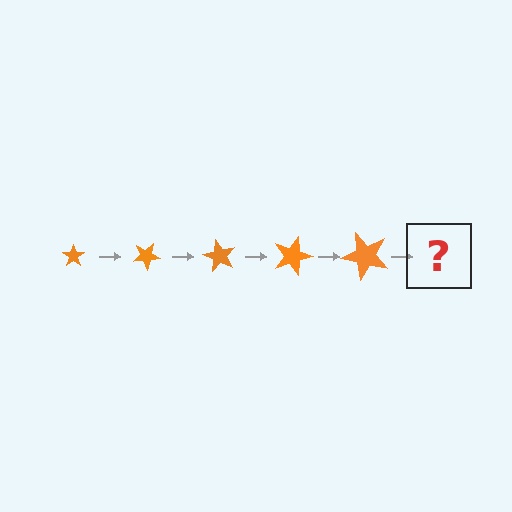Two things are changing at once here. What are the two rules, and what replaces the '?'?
The two rules are that the star grows larger each step and it rotates 30 degrees each step. The '?' should be a star, larger than the previous one and rotated 150 degrees from the start.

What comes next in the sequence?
The next element should be a star, larger than the previous one and rotated 150 degrees from the start.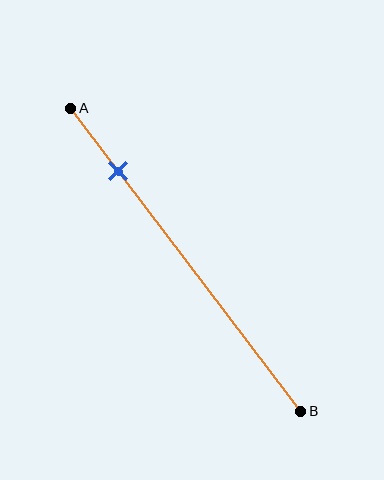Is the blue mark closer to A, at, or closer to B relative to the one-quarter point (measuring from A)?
The blue mark is closer to point A than the one-quarter point of segment AB.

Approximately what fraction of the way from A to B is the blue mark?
The blue mark is approximately 20% of the way from A to B.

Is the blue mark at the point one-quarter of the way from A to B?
No, the mark is at about 20% from A, not at the 25% one-quarter point.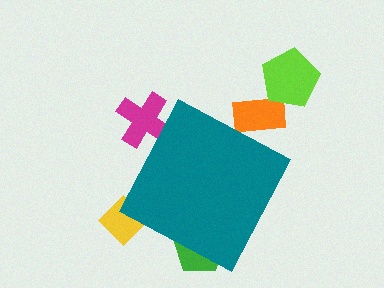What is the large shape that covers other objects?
A teal diamond.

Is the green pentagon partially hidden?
Yes, the green pentagon is partially hidden behind the teal diamond.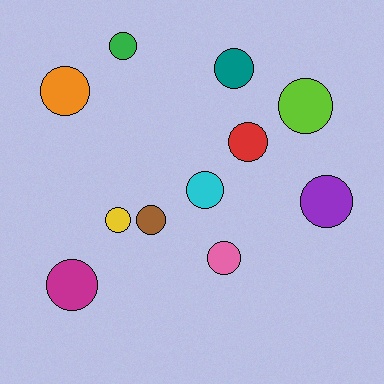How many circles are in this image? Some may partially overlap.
There are 11 circles.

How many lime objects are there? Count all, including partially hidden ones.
There is 1 lime object.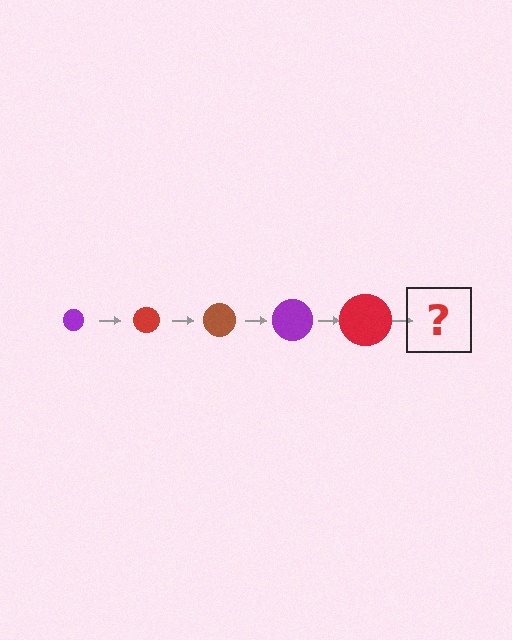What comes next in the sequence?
The next element should be a brown circle, larger than the previous one.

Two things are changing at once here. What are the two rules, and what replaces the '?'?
The two rules are that the circle grows larger each step and the color cycles through purple, red, and brown. The '?' should be a brown circle, larger than the previous one.